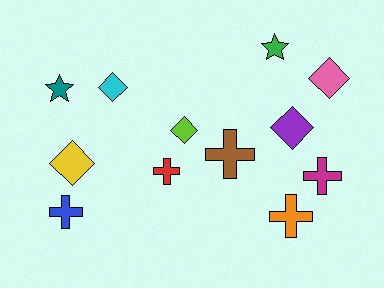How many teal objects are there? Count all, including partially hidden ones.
There is 1 teal object.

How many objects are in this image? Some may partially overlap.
There are 12 objects.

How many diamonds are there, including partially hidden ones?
There are 5 diamonds.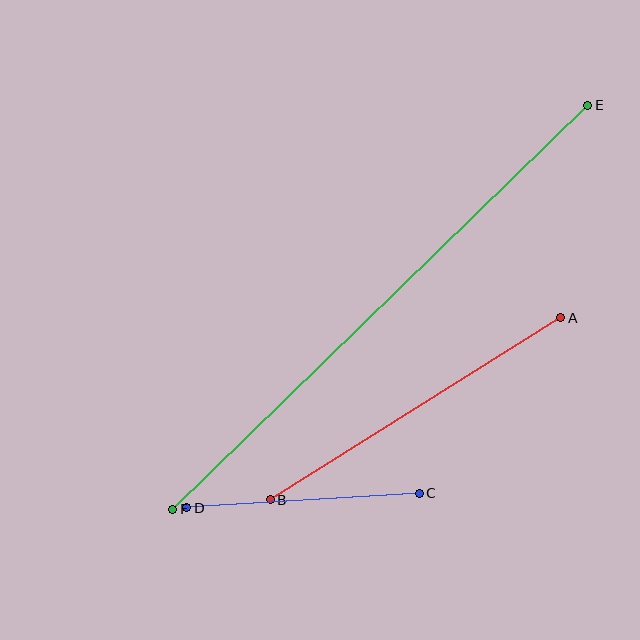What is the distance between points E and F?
The distance is approximately 579 pixels.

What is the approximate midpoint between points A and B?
The midpoint is at approximately (416, 409) pixels.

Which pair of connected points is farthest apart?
Points E and F are farthest apart.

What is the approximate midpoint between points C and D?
The midpoint is at approximately (303, 501) pixels.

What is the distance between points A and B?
The distance is approximately 343 pixels.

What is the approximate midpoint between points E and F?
The midpoint is at approximately (380, 307) pixels.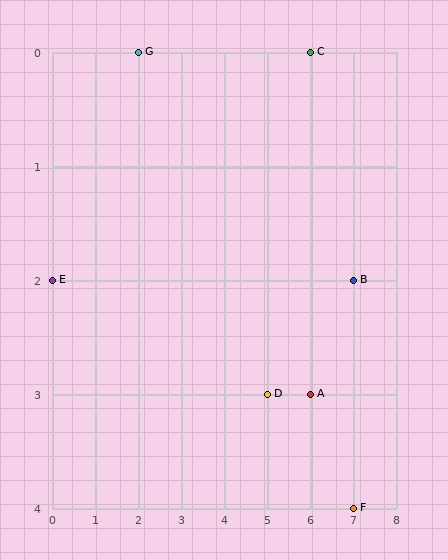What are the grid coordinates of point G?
Point G is at grid coordinates (2, 0).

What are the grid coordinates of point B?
Point B is at grid coordinates (7, 2).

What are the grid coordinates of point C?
Point C is at grid coordinates (6, 0).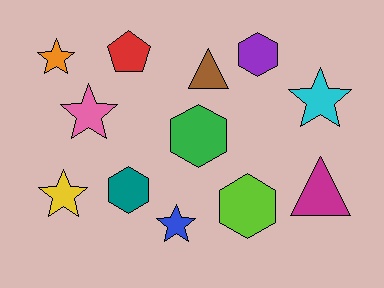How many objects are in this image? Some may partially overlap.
There are 12 objects.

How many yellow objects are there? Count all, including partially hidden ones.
There is 1 yellow object.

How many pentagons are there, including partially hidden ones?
There is 1 pentagon.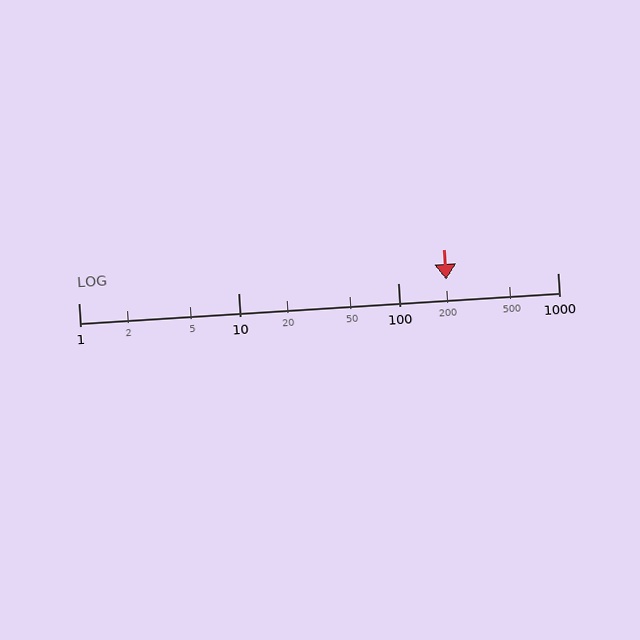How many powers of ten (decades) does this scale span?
The scale spans 3 decades, from 1 to 1000.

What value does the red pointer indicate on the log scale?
The pointer indicates approximately 200.